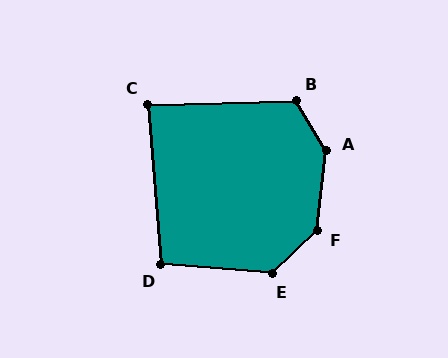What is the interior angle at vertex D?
Approximately 99 degrees (obtuse).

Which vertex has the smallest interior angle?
C, at approximately 87 degrees.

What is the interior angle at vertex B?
Approximately 120 degrees (obtuse).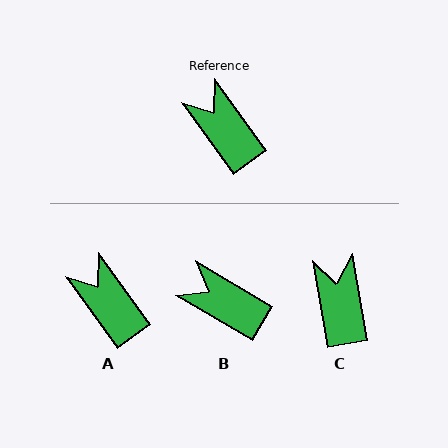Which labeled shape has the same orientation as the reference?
A.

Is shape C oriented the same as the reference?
No, it is off by about 26 degrees.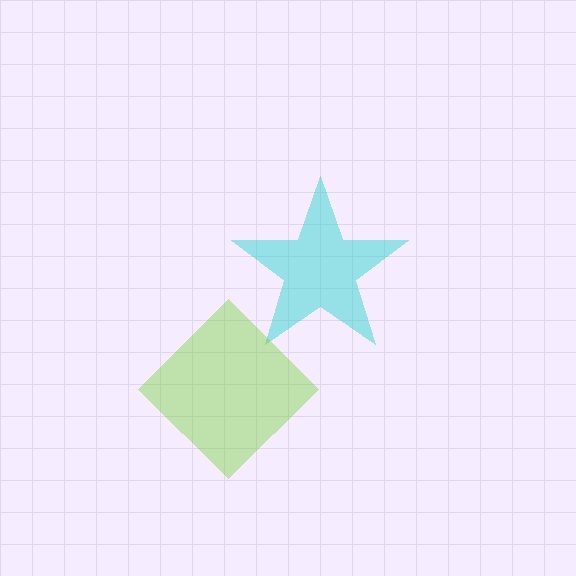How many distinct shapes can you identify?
There are 2 distinct shapes: a cyan star, a lime diamond.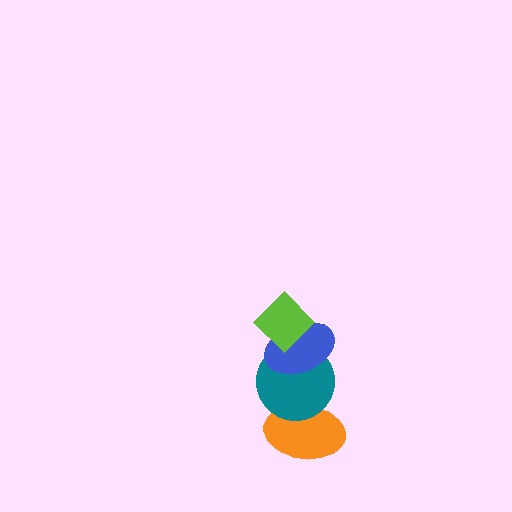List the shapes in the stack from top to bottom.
From top to bottom: the lime diamond, the blue ellipse, the teal circle, the orange ellipse.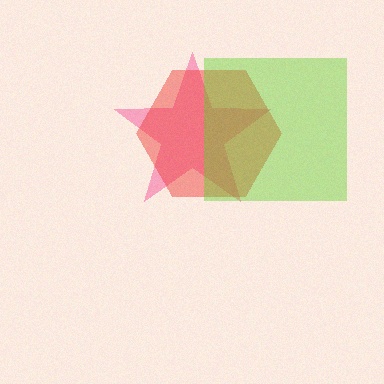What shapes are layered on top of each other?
The layered shapes are: a pink star, a red hexagon, a lime square.